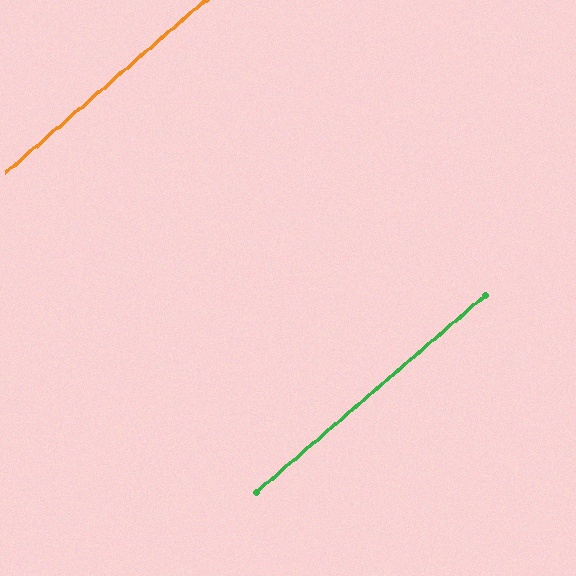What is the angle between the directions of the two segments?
Approximately 0 degrees.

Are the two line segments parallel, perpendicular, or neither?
Parallel — their directions differ by only 0.0°.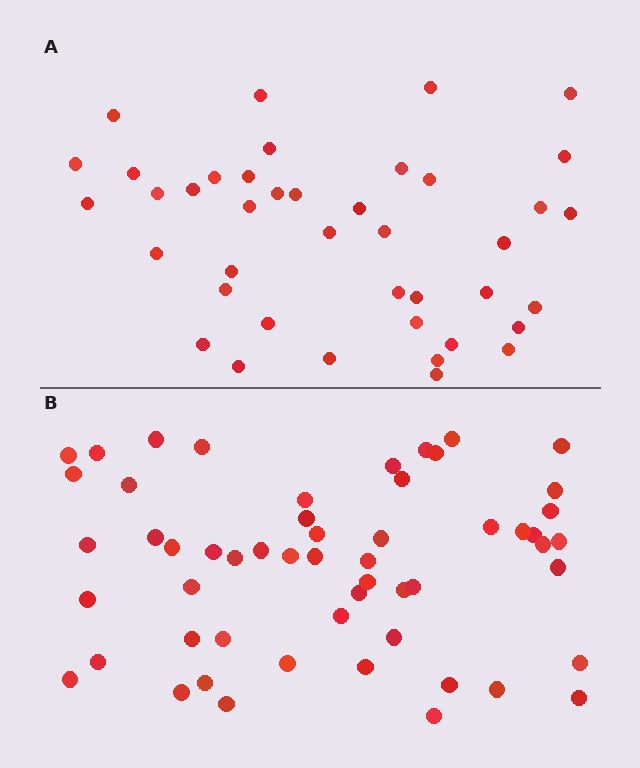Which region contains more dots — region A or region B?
Region B (the bottom region) has more dots.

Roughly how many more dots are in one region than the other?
Region B has approximately 15 more dots than region A.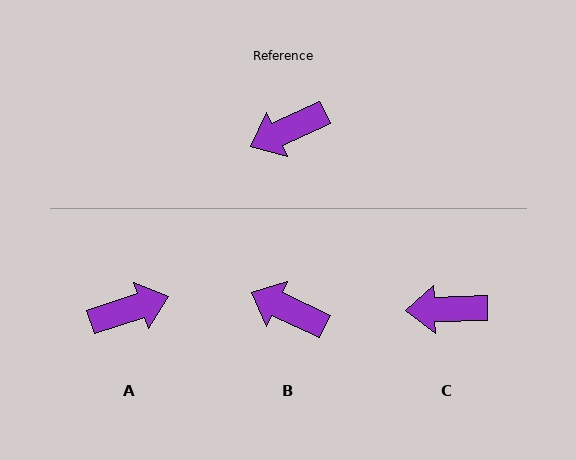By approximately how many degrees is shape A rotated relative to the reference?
Approximately 173 degrees counter-clockwise.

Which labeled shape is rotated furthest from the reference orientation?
A, about 173 degrees away.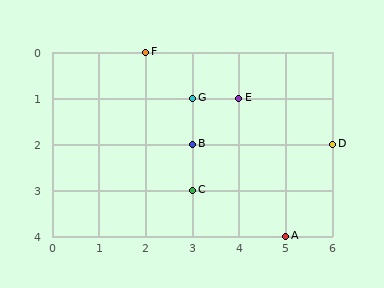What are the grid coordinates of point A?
Point A is at grid coordinates (5, 4).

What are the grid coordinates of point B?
Point B is at grid coordinates (3, 2).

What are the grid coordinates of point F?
Point F is at grid coordinates (2, 0).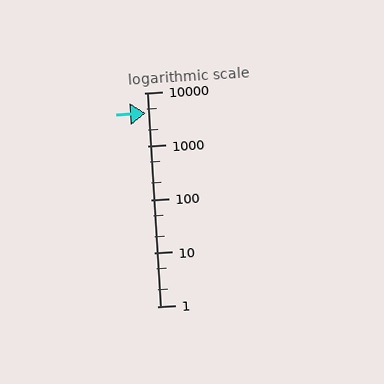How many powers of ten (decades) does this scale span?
The scale spans 4 decades, from 1 to 10000.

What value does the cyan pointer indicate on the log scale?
The pointer indicates approximately 4200.